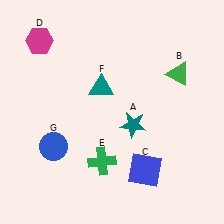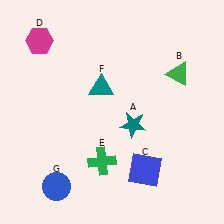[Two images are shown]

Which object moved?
The blue circle (G) moved down.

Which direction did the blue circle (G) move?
The blue circle (G) moved down.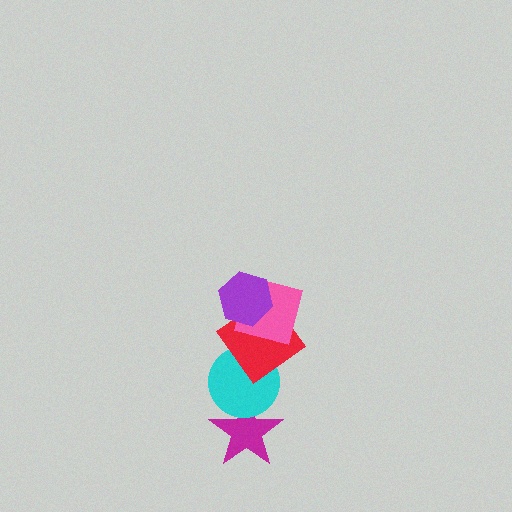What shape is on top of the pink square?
The purple hexagon is on top of the pink square.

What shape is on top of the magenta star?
The cyan circle is on top of the magenta star.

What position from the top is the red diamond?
The red diamond is 3rd from the top.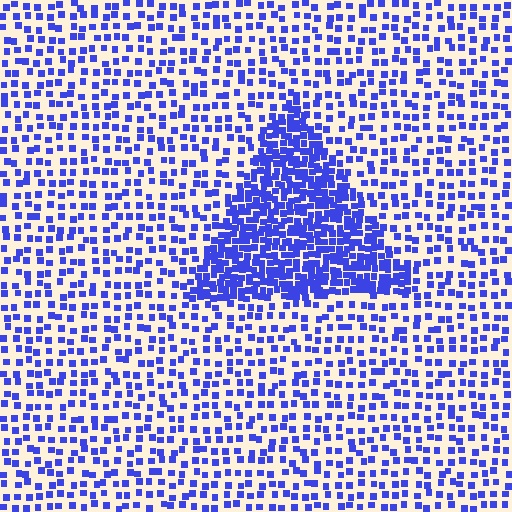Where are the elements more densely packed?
The elements are more densely packed inside the triangle boundary.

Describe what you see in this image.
The image contains small blue elements arranged at two different densities. A triangle-shaped region is visible where the elements are more densely packed than the surrounding area.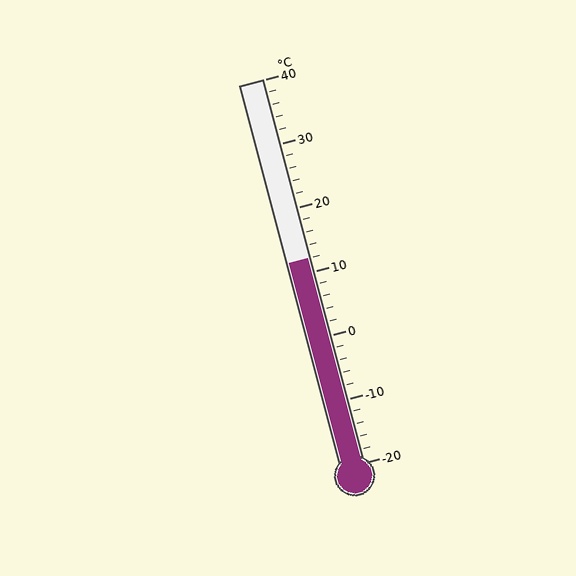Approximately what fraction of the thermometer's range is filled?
The thermometer is filled to approximately 55% of its range.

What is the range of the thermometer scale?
The thermometer scale ranges from -20°C to 40°C.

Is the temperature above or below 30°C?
The temperature is below 30°C.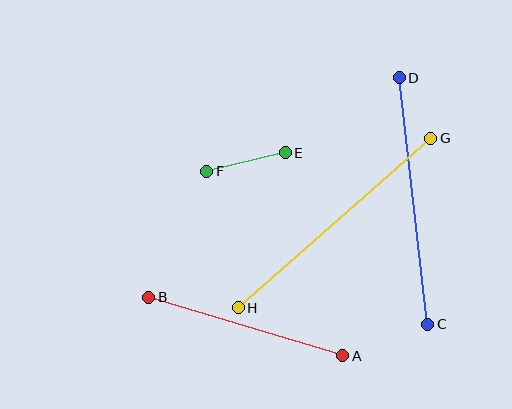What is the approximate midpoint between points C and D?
The midpoint is at approximately (413, 201) pixels.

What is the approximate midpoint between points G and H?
The midpoint is at approximately (334, 223) pixels.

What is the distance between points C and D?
The distance is approximately 248 pixels.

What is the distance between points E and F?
The distance is approximately 81 pixels.